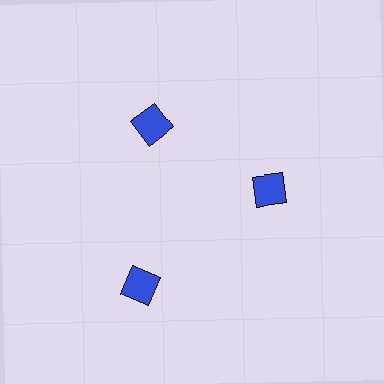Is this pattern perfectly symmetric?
No. The 3 blue squares are arranged in a ring, but one element near the 7 o'clock position is pushed outward from the center, breaking the 3-fold rotational symmetry.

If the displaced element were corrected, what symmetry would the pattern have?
It would have 3-fold rotational symmetry — the pattern would map onto itself every 120 degrees.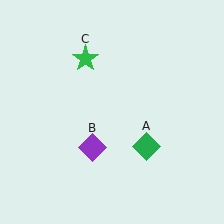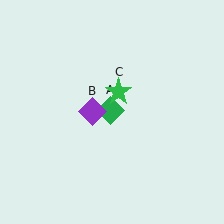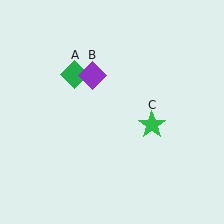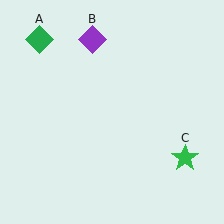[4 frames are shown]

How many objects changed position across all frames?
3 objects changed position: green diamond (object A), purple diamond (object B), green star (object C).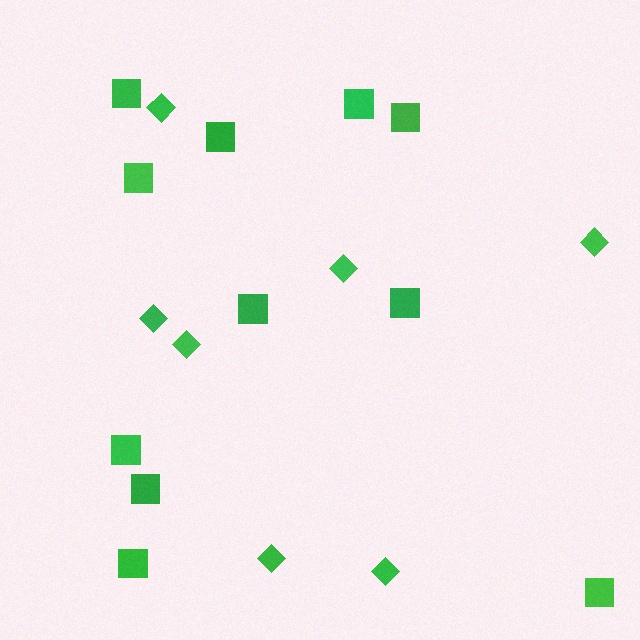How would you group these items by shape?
There are 2 groups: one group of diamonds (7) and one group of squares (11).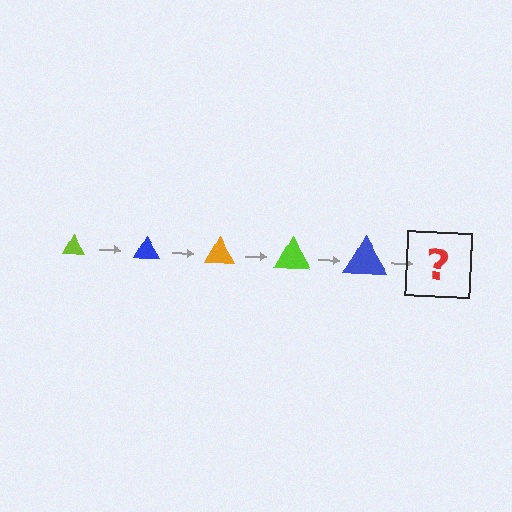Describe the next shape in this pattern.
It should be an orange triangle, larger than the previous one.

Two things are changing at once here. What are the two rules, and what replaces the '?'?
The two rules are that the triangle grows larger each step and the color cycles through lime, blue, and orange. The '?' should be an orange triangle, larger than the previous one.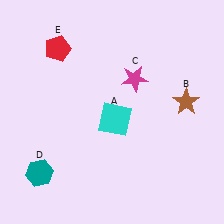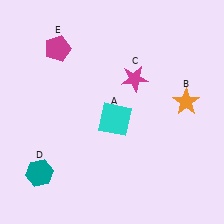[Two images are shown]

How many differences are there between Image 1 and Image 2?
There are 2 differences between the two images.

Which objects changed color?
B changed from brown to orange. E changed from red to magenta.